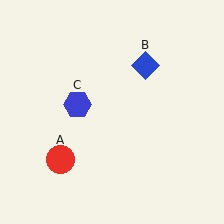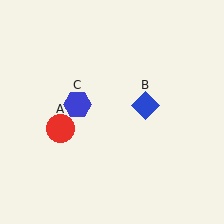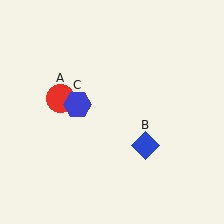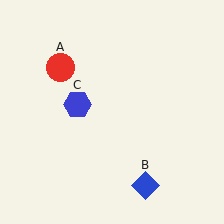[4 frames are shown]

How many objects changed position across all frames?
2 objects changed position: red circle (object A), blue diamond (object B).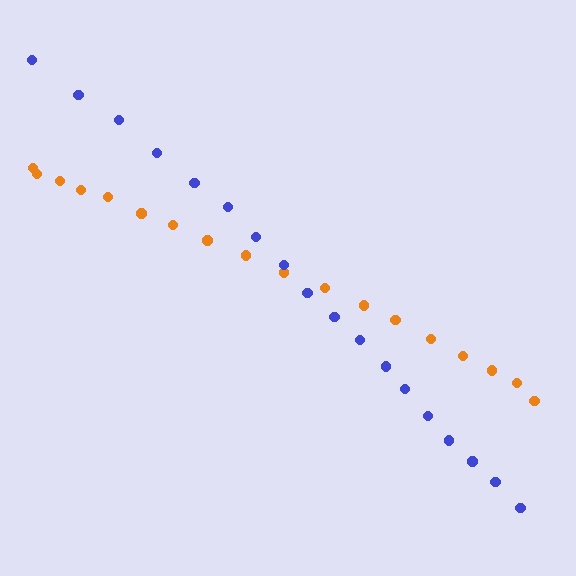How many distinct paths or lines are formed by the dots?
There are 2 distinct paths.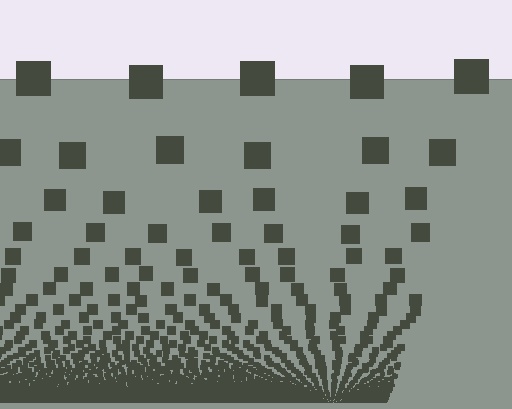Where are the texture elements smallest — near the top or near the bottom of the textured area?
Near the bottom.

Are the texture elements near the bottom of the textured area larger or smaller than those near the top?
Smaller. The gradient is inverted — elements near the bottom are smaller and denser.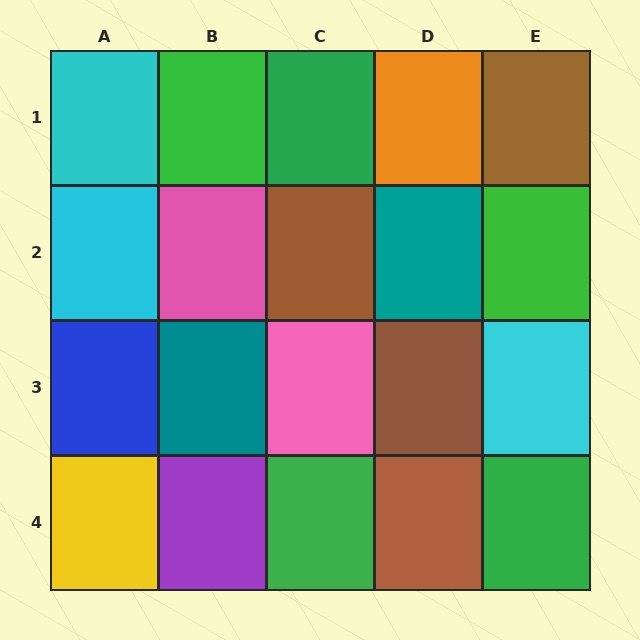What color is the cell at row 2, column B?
Pink.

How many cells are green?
5 cells are green.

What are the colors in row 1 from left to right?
Cyan, green, green, orange, brown.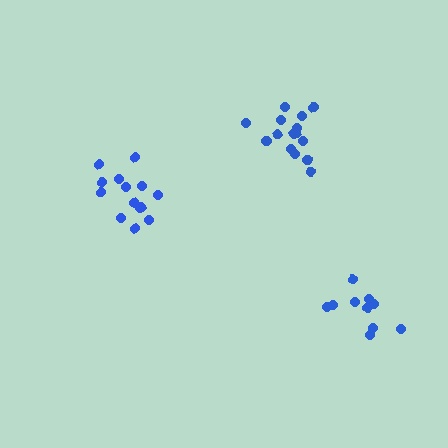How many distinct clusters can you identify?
There are 3 distinct clusters.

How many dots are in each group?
Group 1: 14 dots, Group 2: 16 dots, Group 3: 10 dots (40 total).